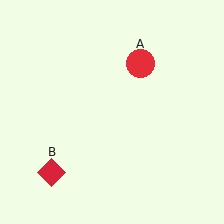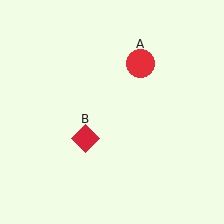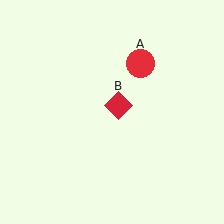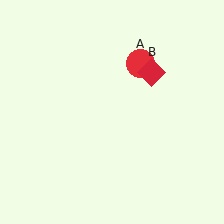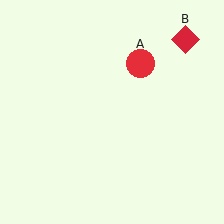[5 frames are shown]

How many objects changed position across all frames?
1 object changed position: red diamond (object B).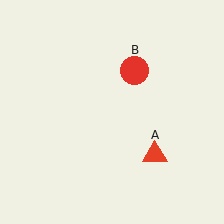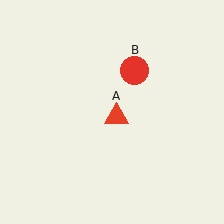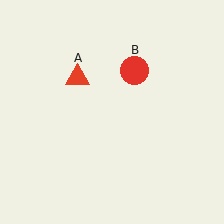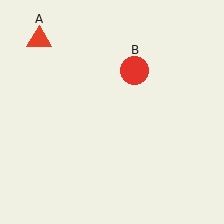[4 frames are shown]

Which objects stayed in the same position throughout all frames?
Red circle (object B) remained stationary.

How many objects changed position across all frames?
1 object changed position: red triangle (object A).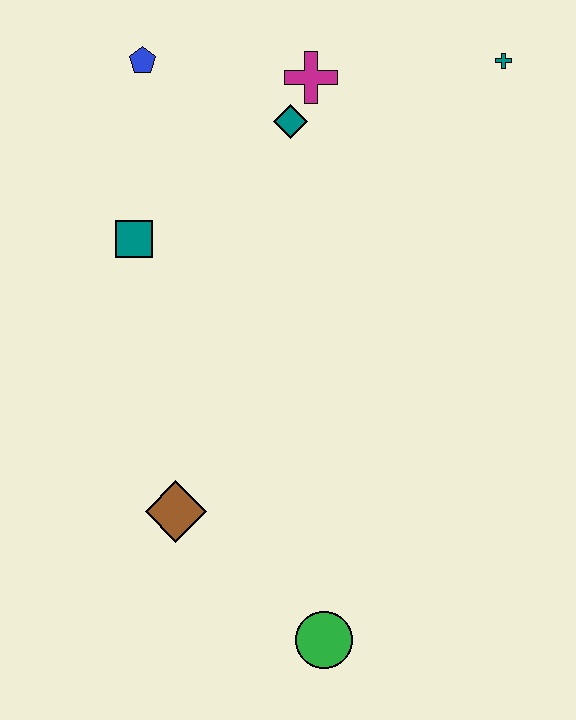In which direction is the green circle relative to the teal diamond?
The green circle is below the teal diamond.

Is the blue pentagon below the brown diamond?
No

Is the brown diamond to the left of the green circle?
Yes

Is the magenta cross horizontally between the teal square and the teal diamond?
No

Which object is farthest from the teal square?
The green circle is farthest from the teal square.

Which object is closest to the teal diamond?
The magenta cross is closest to the teal diamond.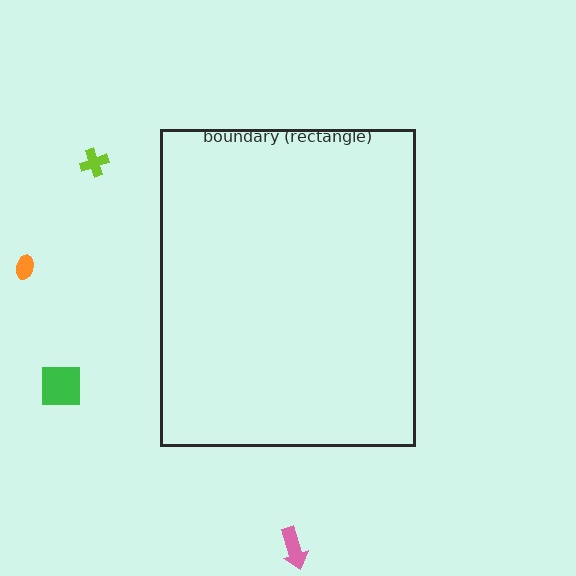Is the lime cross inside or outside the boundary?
Outside.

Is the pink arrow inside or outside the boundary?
Outside.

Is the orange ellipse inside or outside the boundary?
Outside.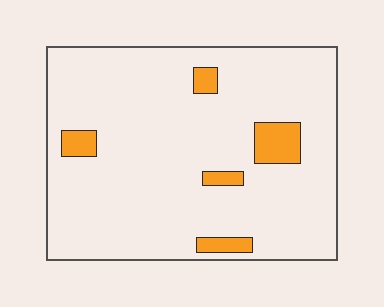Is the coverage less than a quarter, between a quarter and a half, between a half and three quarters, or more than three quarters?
Less than a quarter.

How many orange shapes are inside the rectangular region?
5.